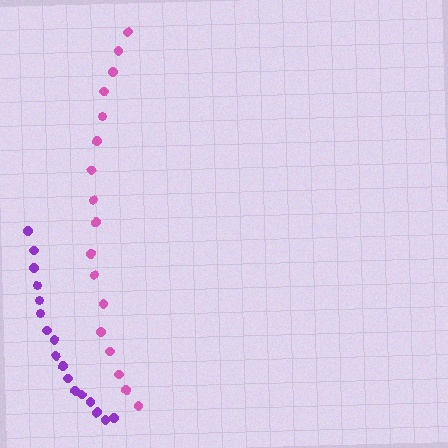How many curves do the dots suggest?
There are 2 distinct paths.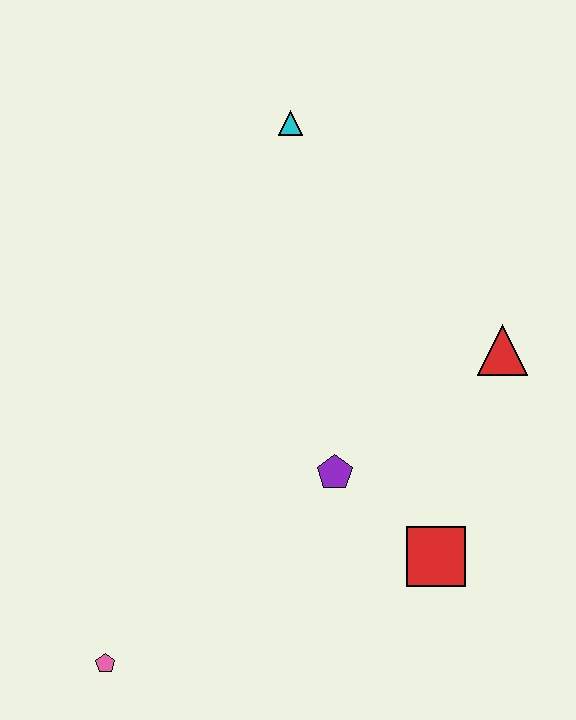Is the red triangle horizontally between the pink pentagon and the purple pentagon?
No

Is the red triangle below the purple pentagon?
No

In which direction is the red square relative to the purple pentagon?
The red square is to the right of the purple pentagon.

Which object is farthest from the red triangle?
The pink pentagon is farthest from the red triangle.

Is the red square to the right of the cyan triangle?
Yes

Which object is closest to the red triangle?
The purple pentagon is closest to the red triangle.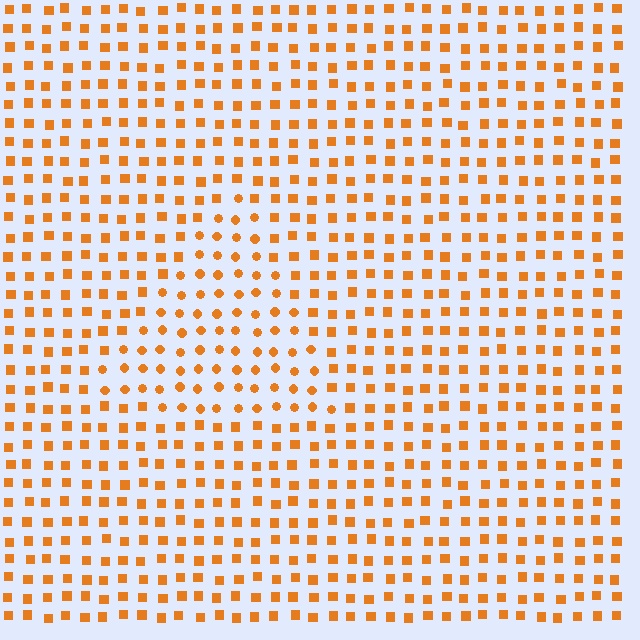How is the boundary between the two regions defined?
The boundary is defined by a change in element shape: circles inside vs. squares outside. All elements share the same color and spacing.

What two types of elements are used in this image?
The image uses circles inside the triangle region and squares outside it.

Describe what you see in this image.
The image is filled with small orange elements arranged in a uniform grid. A triangle-shaped region contains circles, while the surrounding area contains squares. The boundary is defined purely by the change in element shape.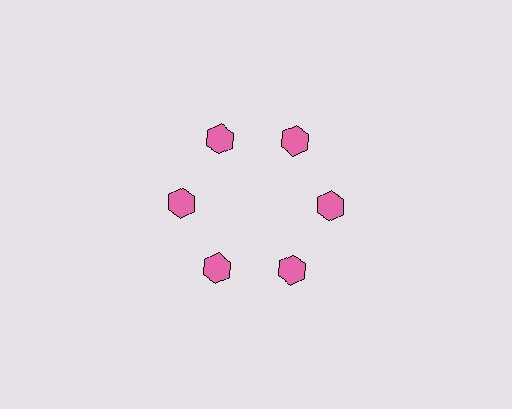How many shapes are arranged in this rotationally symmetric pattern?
There are 6 shapes, arranged in 6 groups of 1.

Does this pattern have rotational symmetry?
Yes, this pattern has 6-fold rotational symmetry. It looks the same after rotating 60 degrees around the center.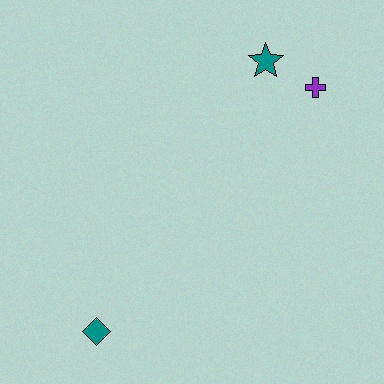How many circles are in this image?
There are no circles.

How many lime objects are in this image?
There are no lime objects.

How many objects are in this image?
There are 3 objects.